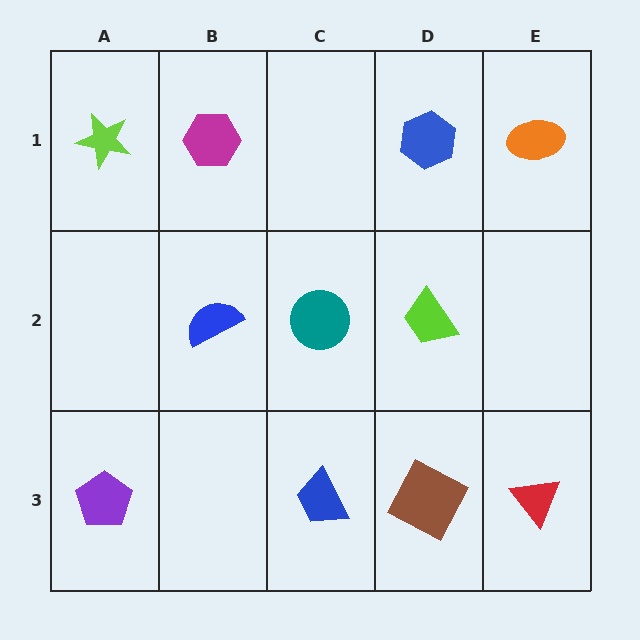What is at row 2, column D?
A lime trapezoid.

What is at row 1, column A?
A lime star.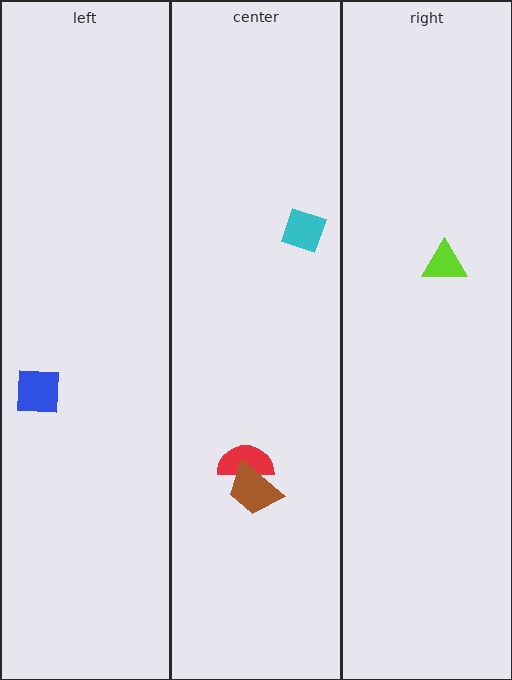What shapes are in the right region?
The lime triangle.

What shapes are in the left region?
The blue square.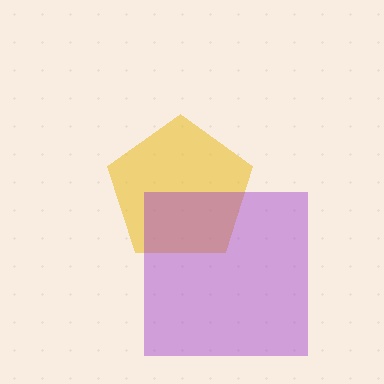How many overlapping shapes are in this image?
There are 2 overlapping shapes in the image.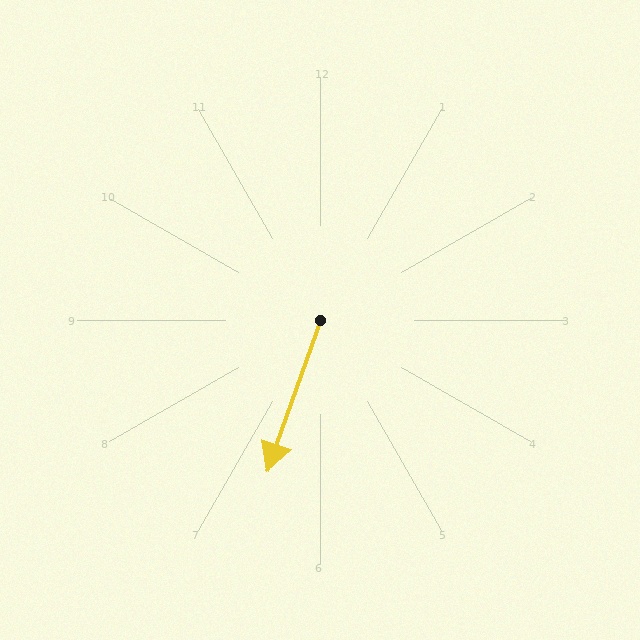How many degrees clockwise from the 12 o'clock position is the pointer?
Approximately 199 degrees.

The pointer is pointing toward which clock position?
Roughly 7 o'clock.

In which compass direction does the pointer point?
South.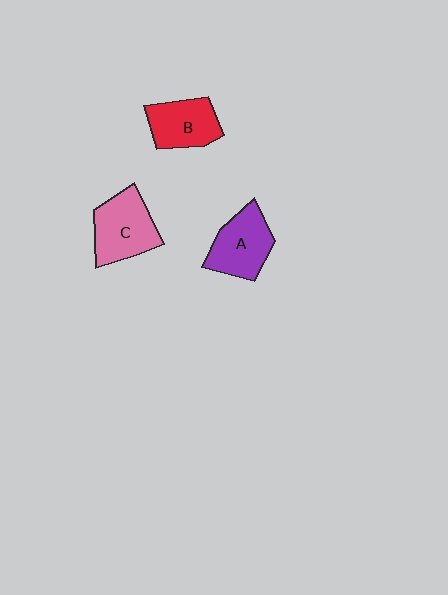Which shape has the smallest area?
Shape B (red).